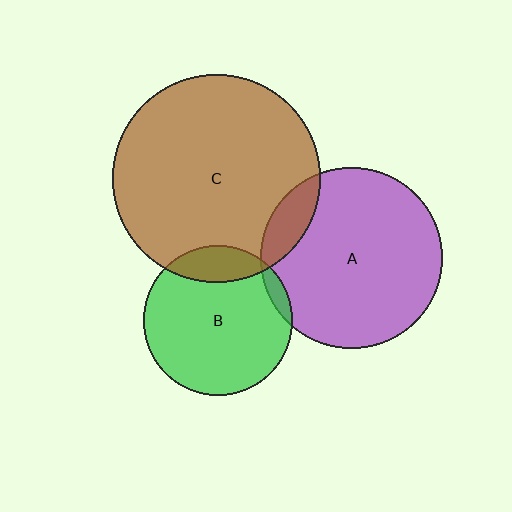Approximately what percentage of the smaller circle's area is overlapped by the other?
Approximately 5%.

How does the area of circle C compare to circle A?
Approximately 1.3 times.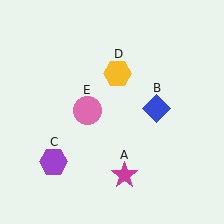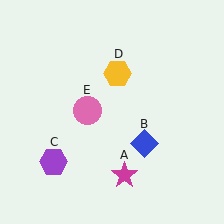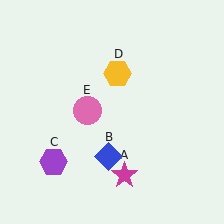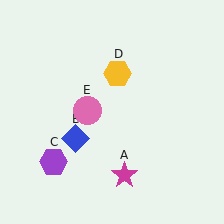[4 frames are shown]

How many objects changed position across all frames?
1 object changed position: blue diamond (object B).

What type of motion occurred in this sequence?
The blue diamond (object B) rotated clockwise around the center of the scene.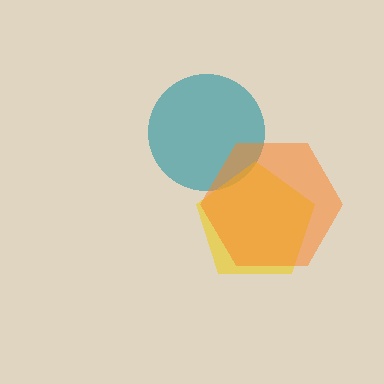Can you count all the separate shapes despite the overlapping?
Yes, there are 3 separate shapes.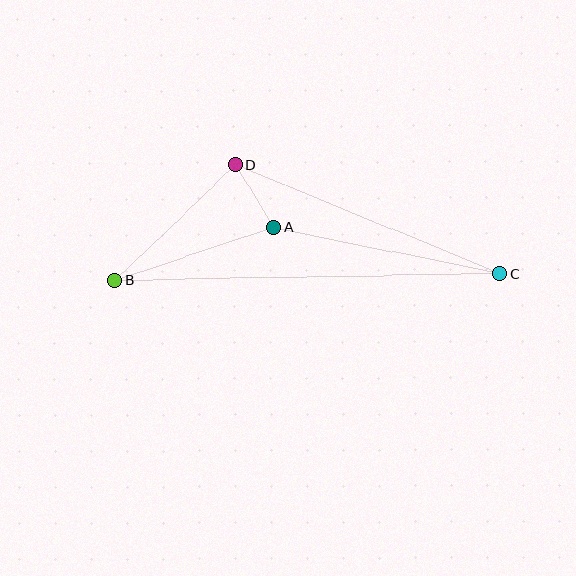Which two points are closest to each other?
Points A and D are closest to each other.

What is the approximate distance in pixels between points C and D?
The distance between C and D is approximately 285 pixels.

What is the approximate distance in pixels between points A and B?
The distance between A and B is approximately 167 pixels.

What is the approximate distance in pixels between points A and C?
The distance between A and C is approximately 231 pixels.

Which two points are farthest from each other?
Points B and C are farthest from each other.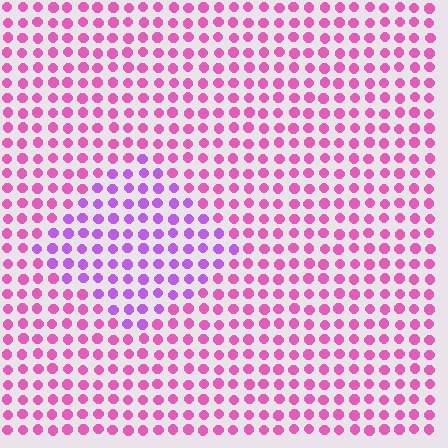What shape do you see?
I see a diamond.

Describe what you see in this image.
The image is filled with small pink elements in a uniform arrangement. A diamond-shaped region is visible where the elements are tinted to a slightly different hue, forming a subtle color boundary.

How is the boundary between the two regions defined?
The boundary is defined purely by a slight shift in hue (about 36 degrees). Spacing, size, and orientation are identical on both sides.